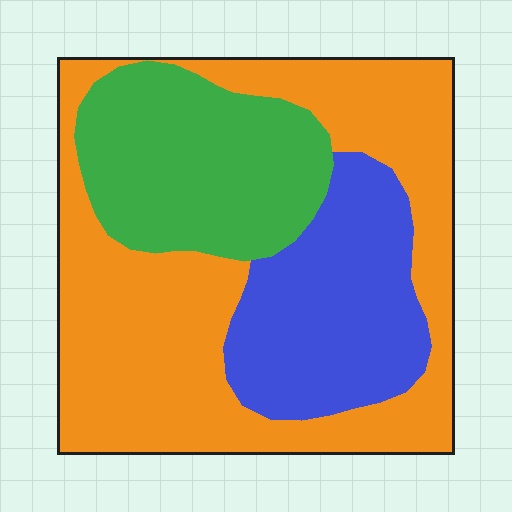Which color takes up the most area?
Orange, at roughly 50%.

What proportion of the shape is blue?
Blue takes up less than a quarter of the shape.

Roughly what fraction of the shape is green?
Green takes up about one quarter (1/4) of the shape.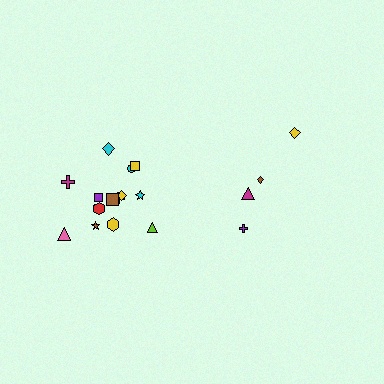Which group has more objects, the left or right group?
The left group.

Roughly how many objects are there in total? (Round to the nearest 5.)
Roughly 20 objects in total.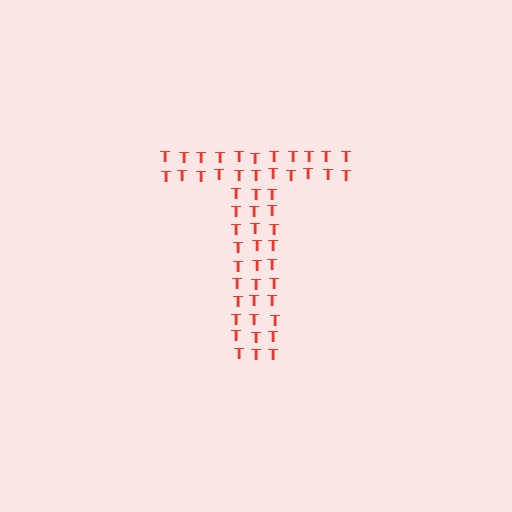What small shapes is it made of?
It is made of small letter T's.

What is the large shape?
The large shape is the letter T.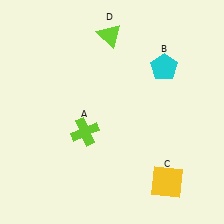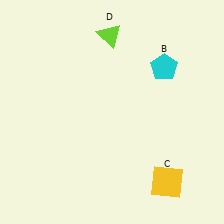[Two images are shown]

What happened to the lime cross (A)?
The lime cross (A) was removed in Image 2. It was in the bottom-left area of Image 1.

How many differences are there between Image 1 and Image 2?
There is 1 difference between the two images.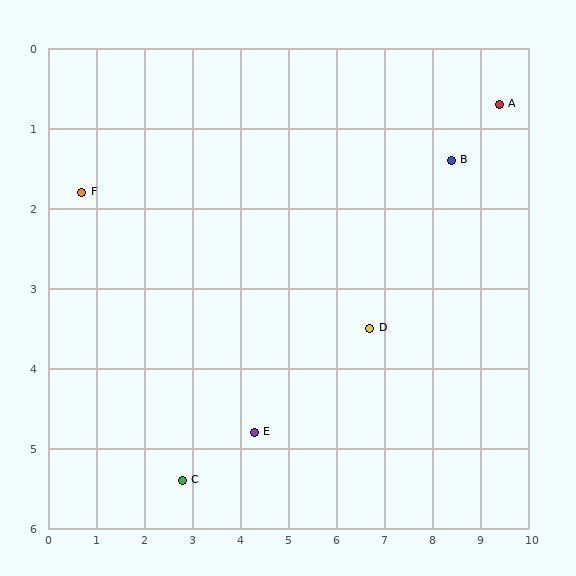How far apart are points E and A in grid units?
Points E and A are about 6.5 grid units apart.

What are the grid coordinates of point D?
Point D is at approximately (6.7, 3.5).